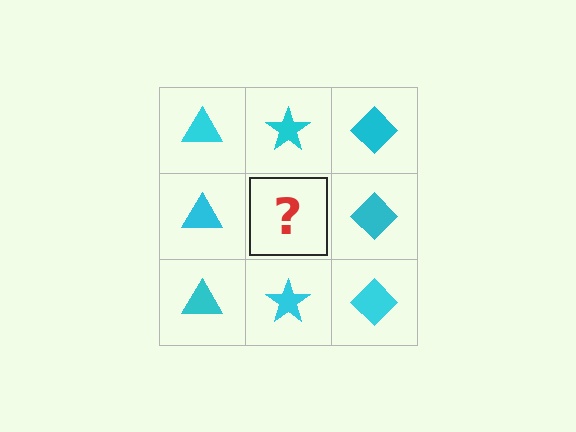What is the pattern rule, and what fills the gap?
The rule is that each column has a consistent shape. The gap should be filled with a cyan star.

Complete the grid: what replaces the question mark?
The question mark should be replaced with a cyan star.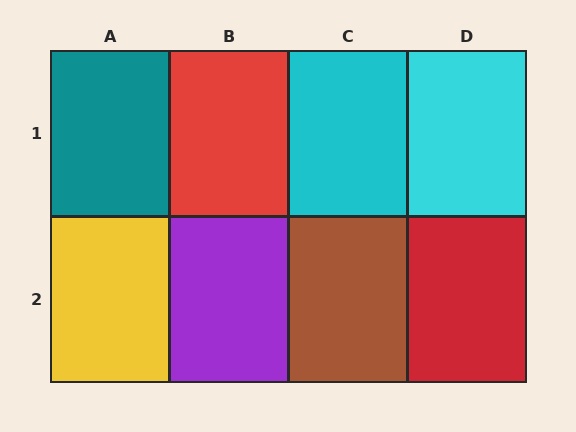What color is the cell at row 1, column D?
Cyan.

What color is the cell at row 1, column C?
Cyan.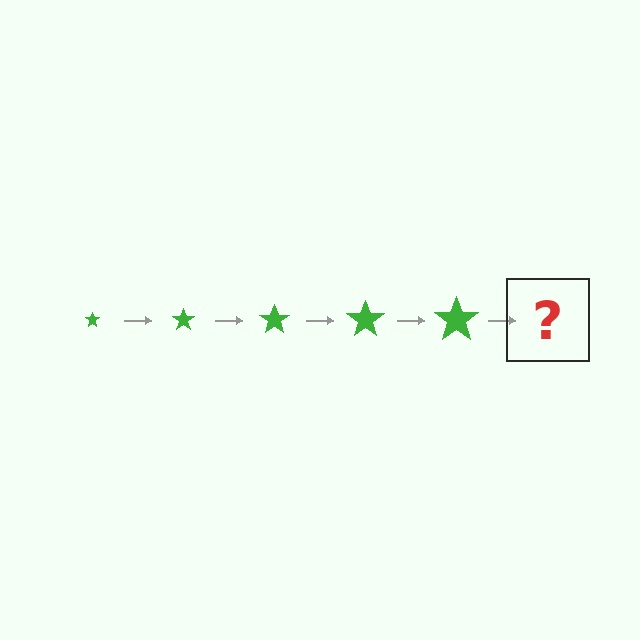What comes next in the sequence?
The next element should be a green star, larger than the previous one.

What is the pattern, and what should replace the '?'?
The pattern is that the star gets progressively larger each step. The '?' should be a green star, larger than the previous one.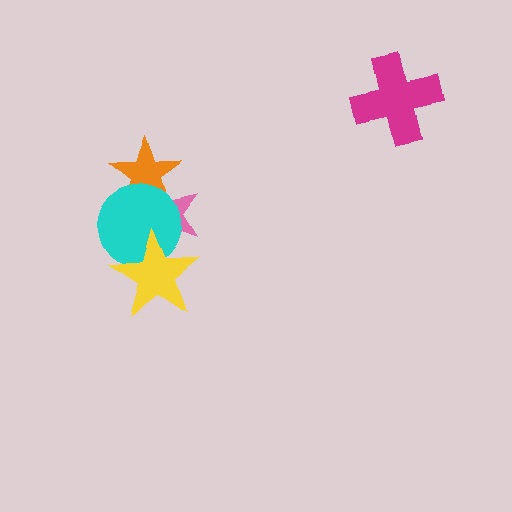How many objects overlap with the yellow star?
2 objects overlap with the yellow star.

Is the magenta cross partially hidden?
No, no other shape covers it.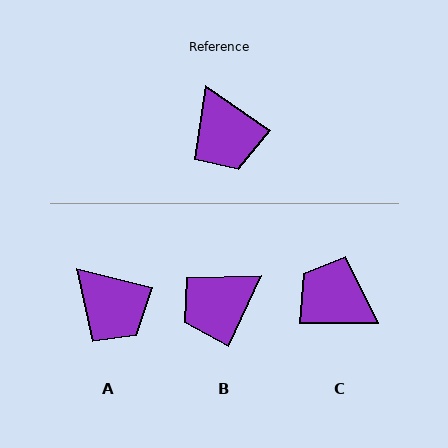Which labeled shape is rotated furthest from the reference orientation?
C, about 145 degrees away.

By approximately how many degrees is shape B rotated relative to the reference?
Approximately 79 degrees clockwise.